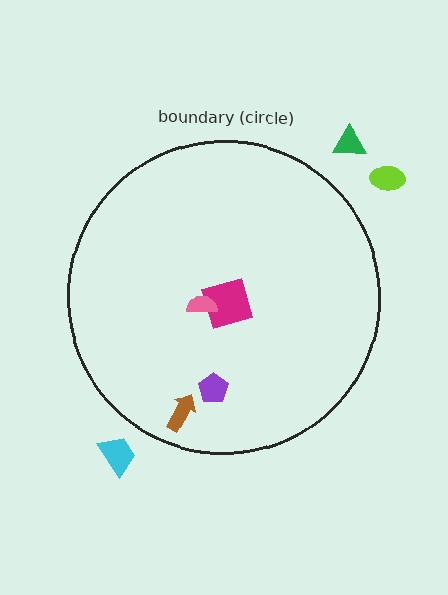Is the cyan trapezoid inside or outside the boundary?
Outside.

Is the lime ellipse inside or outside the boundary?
Outside.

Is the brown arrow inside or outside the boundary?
Inside.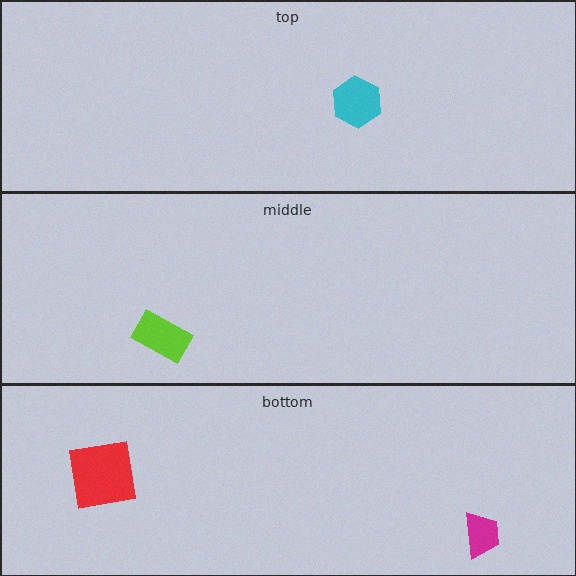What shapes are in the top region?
The cyan hexagon.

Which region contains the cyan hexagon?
The top region.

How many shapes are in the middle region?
1.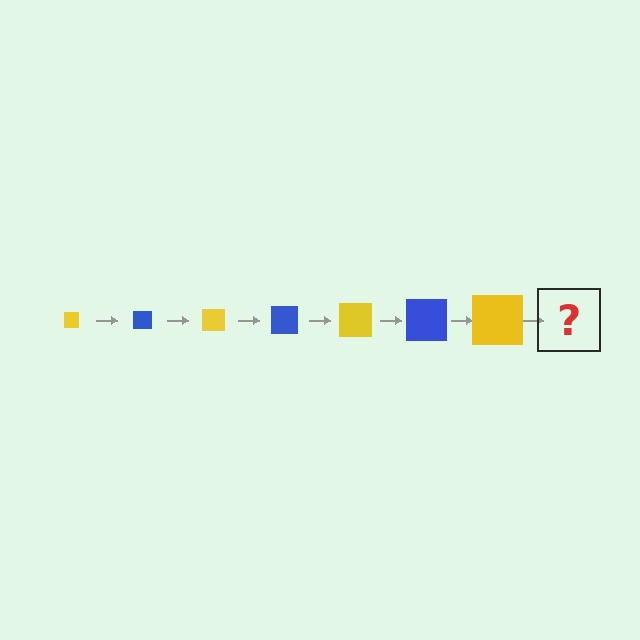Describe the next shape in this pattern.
It should be a blue square, larger than the previous one.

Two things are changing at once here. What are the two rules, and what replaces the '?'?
The two rules are that the square grows larger each step and the color cycles through yellow and blue. The '?' should be a blue square, larger than the previous one.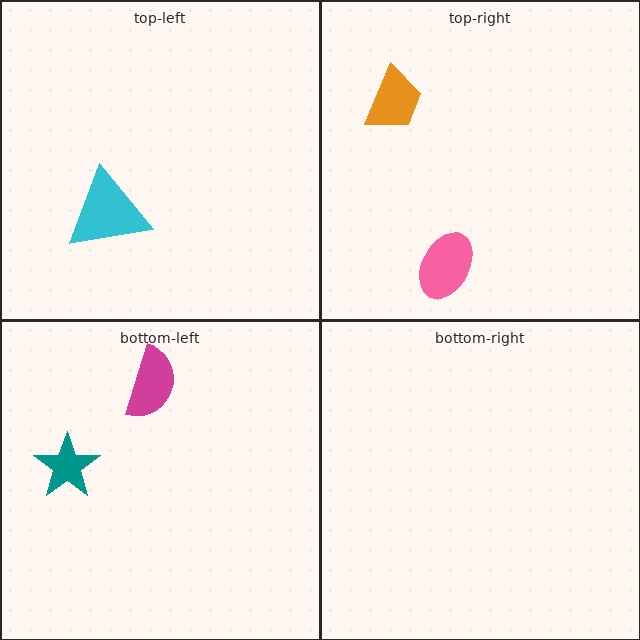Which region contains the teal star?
The bottom-left region.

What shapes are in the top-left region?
The cyan triangle.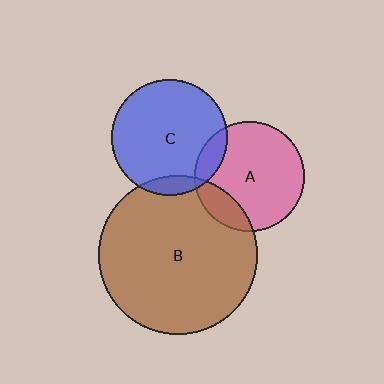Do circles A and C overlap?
Yes.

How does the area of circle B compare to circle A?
Approximately 2.1 times.